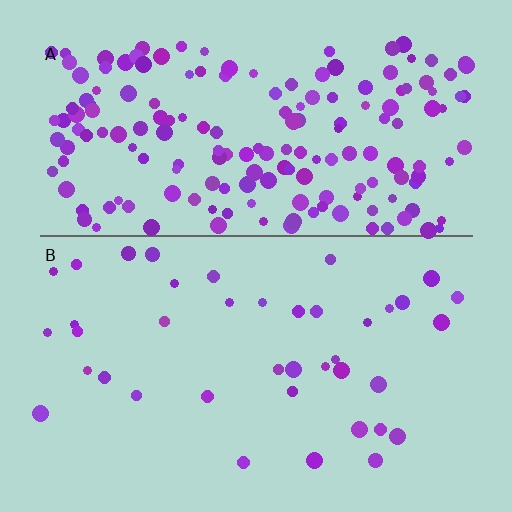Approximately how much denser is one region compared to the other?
Approximately 4.4× — region A over region B.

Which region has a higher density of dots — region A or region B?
A (the top).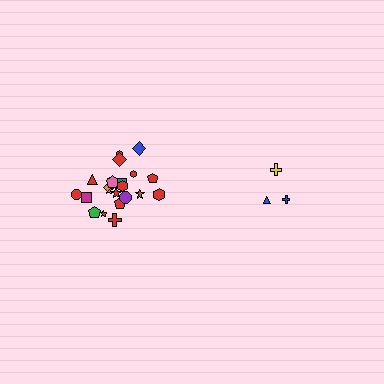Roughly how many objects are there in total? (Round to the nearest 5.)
Roughly 25 objects in total.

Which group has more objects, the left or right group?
The left group.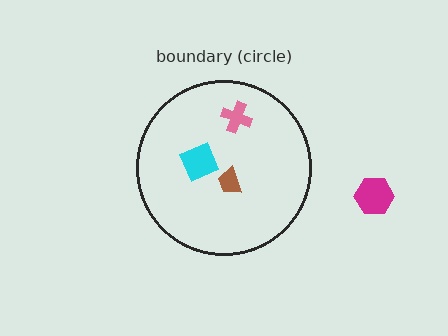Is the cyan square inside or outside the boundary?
Inside.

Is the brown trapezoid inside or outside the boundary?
Inside.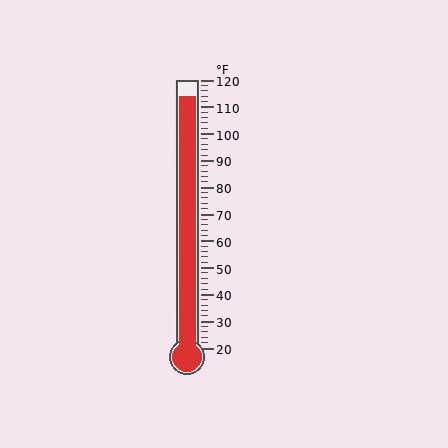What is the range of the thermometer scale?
The thermometer scale ranges from 20°F to 120°F.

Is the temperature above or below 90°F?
The temperature is above 90°F.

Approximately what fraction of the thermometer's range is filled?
The thermometer is filled to approximately 95% of its range.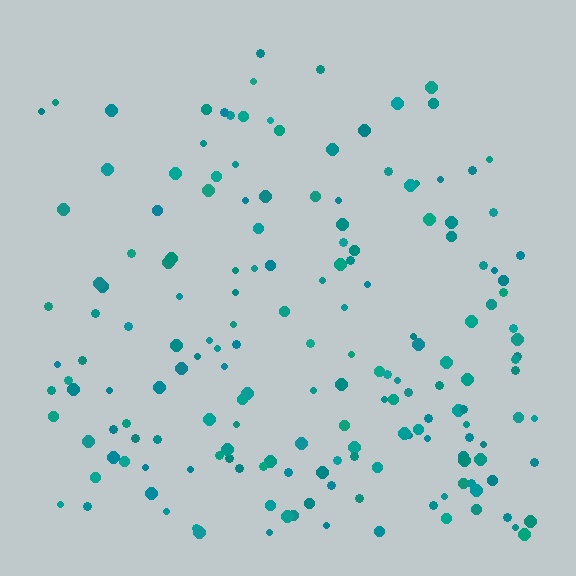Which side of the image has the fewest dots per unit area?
The top.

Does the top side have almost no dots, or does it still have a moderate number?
Still a moderate number, just noticeably fewer than the bottom.